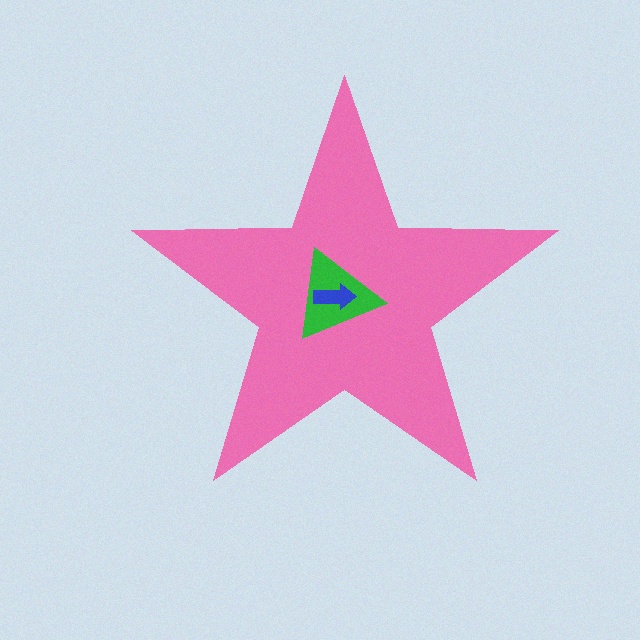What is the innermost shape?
The blue arrow.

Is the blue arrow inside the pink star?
Yes.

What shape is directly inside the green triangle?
The blue arrow.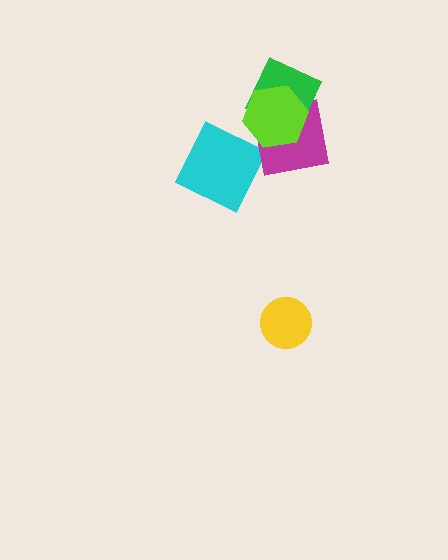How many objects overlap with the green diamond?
2 objects overlap with the green diamond.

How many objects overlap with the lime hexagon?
2 objects overlap with the lime hexagon.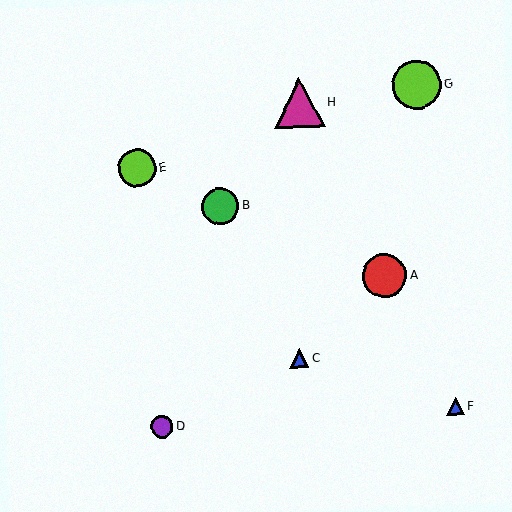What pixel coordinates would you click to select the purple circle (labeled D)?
Click at (162, 427) to select the purple circle D.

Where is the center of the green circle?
The center of the green circle is at (221, 206).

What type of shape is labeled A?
Shape A is a red circle.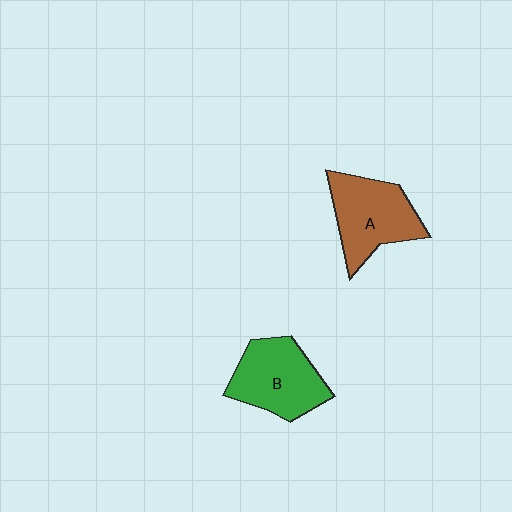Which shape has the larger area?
Shape A (brown).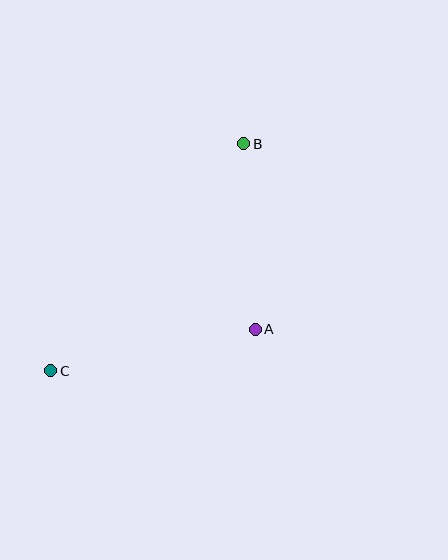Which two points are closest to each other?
Points A and B are closest to each other.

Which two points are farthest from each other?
Points B and C are farthest from each other.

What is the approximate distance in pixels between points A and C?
The distance between A and C is approximately 209 pixels.